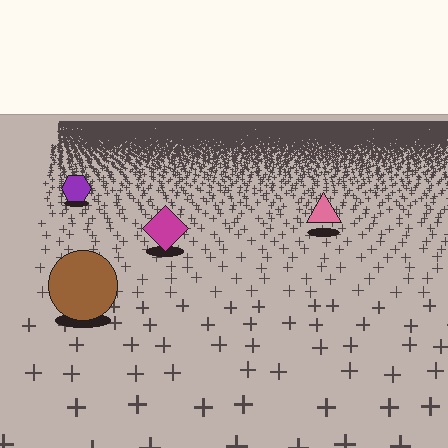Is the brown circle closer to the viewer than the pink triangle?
Yes. The brown circle is closer — you can tell from the texture gradient: the ground texture is coarser near it.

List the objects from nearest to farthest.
From nearest to farthest: the brown circle, the magenta diamond, the pink triangle, the purple hexagon.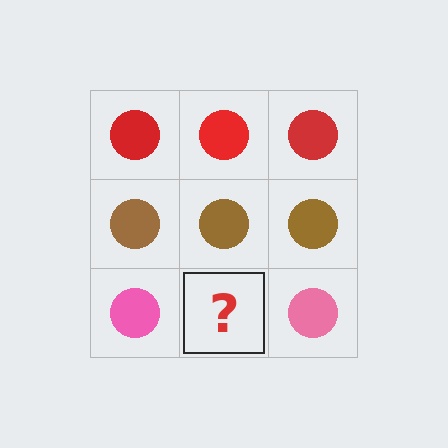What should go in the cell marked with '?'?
The missing cell should contain a pink circle.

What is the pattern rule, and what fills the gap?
The rule is that each row has a consistent color. The gap should be filled with a pink circle.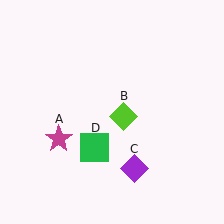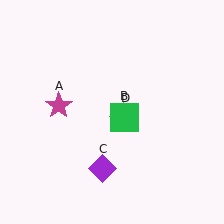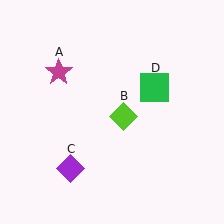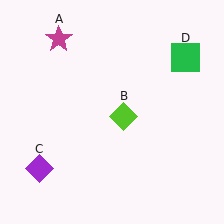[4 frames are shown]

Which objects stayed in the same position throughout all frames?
Lime diamond (object B) remained stationary.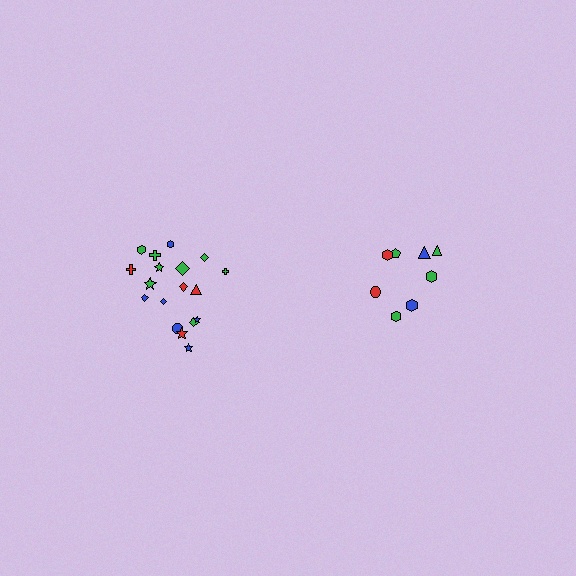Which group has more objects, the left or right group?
The left group.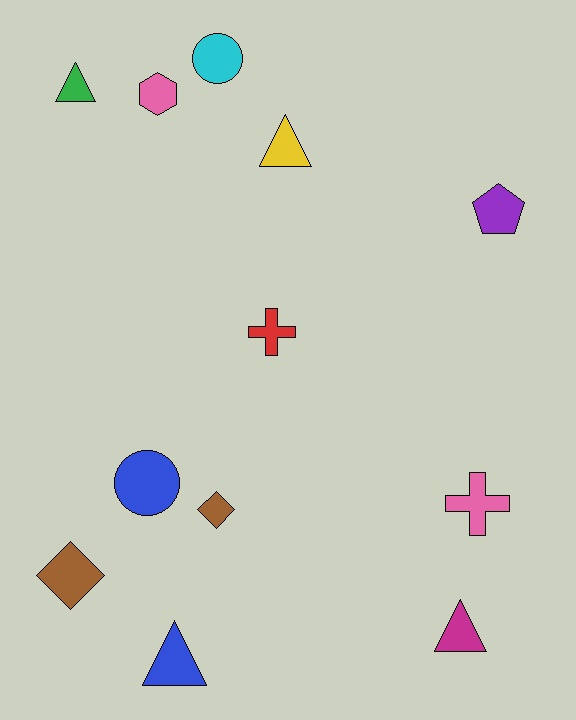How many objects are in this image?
There are 12 objects.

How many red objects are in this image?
There is 1 red object.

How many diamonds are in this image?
There are 2 diamonds.